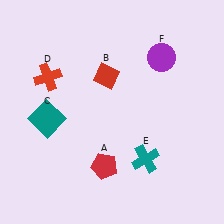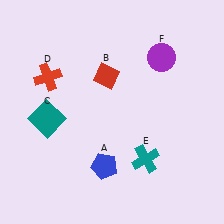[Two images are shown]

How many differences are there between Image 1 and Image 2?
There is 1 difference between the two images.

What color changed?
The pentagon (A) changed from red in Image 1 to blue in Image 2.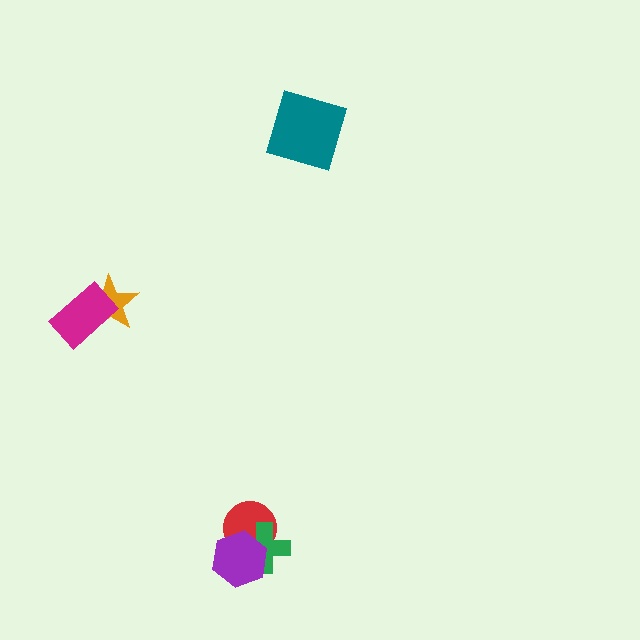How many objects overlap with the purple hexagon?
2 objects overlap with the purple hexagon.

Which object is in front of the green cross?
The purple hexagon is in front of the green cross.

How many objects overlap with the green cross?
2 objects overlap with the green cross.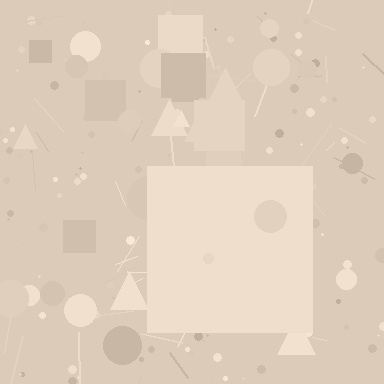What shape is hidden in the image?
A square is hidden in the image.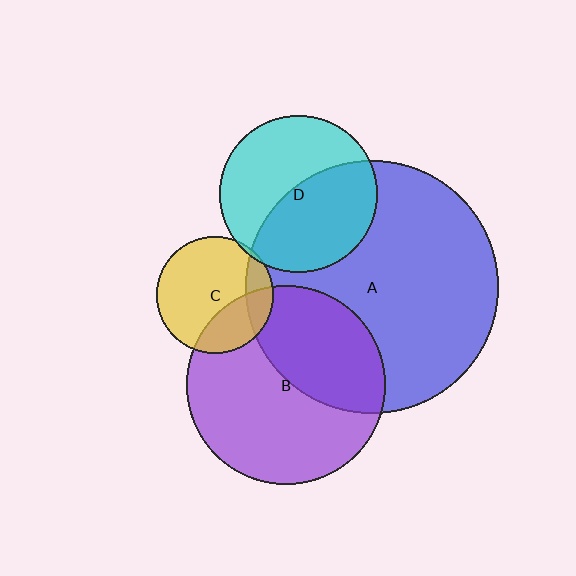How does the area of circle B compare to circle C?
Approximately 2.9 times.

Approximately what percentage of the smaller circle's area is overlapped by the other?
Approximately 40%.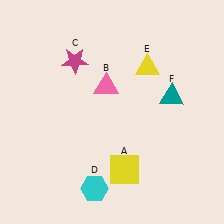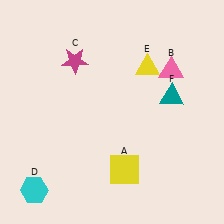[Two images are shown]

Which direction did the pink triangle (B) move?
The pink triangle (B) moved right.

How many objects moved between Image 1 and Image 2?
2 objects moved between the two images.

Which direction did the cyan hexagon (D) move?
The cyan hexagon (D) moved left.